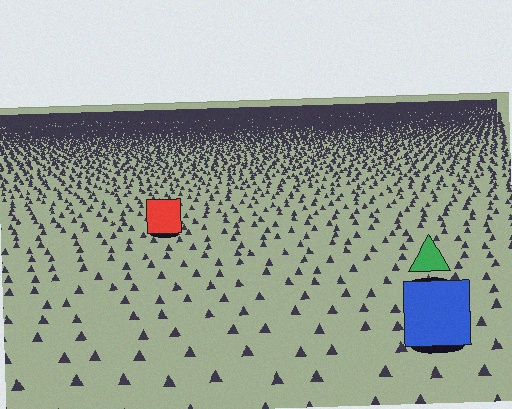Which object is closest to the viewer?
The blue square is closest. The texture marks near it are larger and more spread out.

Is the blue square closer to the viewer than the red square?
Yes. The blue square is closer — you can tell from the texture gradient: the ground texture is coarser near it.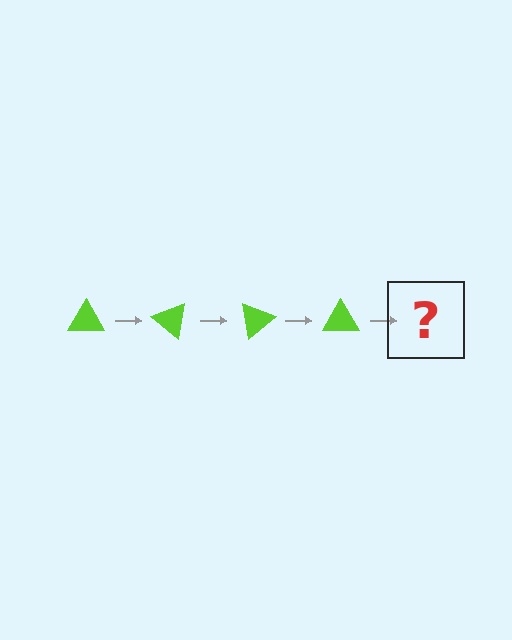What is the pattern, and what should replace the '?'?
The pattern is that the triangle rotates 40 degrees each step. The '?' should be a lime triangle rotated 160 degrees.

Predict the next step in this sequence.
The next step is a lime triangle rotated 160 degrees.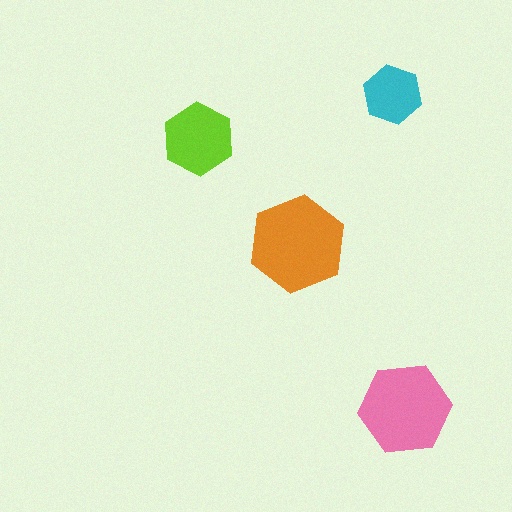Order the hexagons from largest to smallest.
the orange one, the pink one, the lime one, the cyan one.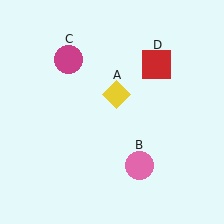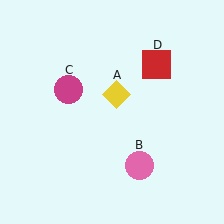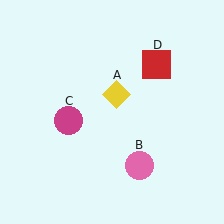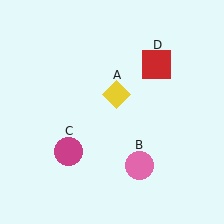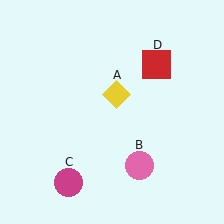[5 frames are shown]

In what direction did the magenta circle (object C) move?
The magenta circle (object C) moved down.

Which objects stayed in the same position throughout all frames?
Yellow diamond (object A) and pink circle (object B) and red square (object D) remained stationary.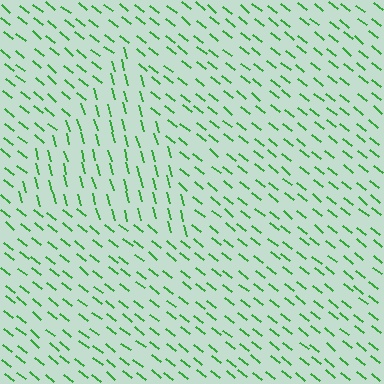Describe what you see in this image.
The image is filled with small green line segments. A triangle region in the image has lines oriented differently from the surrounding lines, creating a visible texture boundary.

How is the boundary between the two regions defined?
The boundary is defined purely by a change in line orientation (approximately 36 degrees difference). All lines are the same color and thickness.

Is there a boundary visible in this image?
Yes, there is a texture boundary formed by a change in line orientation.